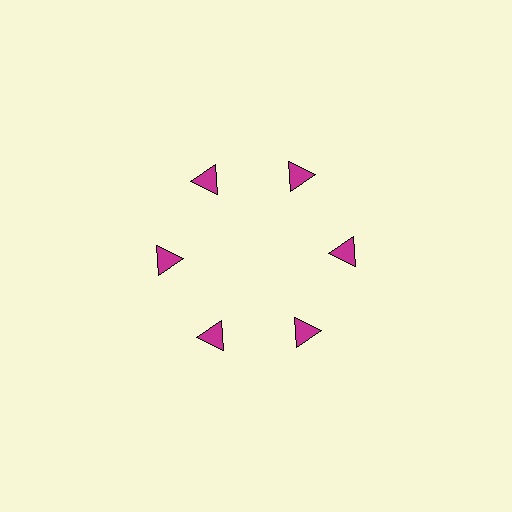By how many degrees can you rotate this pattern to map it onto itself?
The pattern maps onto itself every 60 degrees of rotation.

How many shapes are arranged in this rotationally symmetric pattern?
There are 6 shapes, arranged in 6 groups of 1.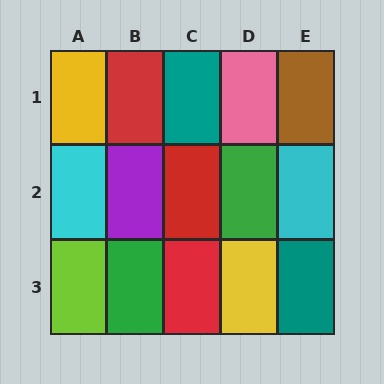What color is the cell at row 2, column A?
Cyan.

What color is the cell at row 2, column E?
Cyan.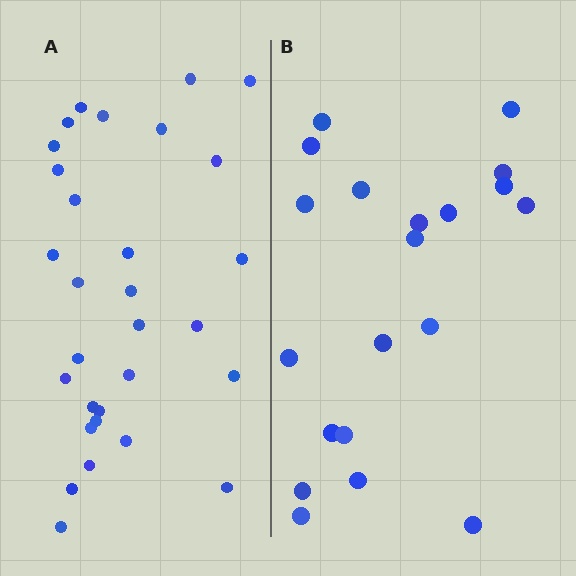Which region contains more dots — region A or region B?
Region A (the left region) has more dots.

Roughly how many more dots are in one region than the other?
Region A has roughly 10 or so more dots than region B.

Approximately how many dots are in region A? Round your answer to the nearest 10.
About 30 dots.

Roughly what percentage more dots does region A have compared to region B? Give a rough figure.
About 50% more.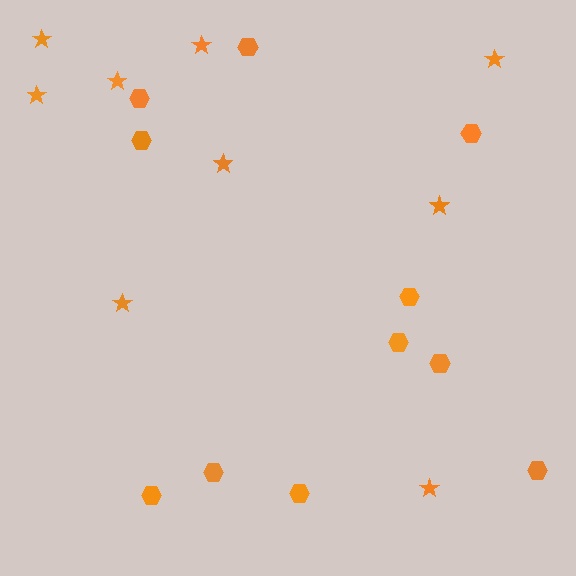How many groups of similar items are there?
There are 2 groups: one group of hexagons (11) and one group of stars (9).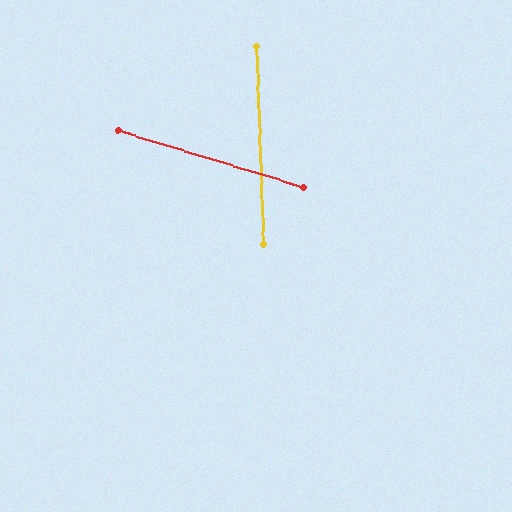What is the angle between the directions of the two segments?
Approximately 71 degrees.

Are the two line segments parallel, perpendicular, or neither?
Neither parallel nor perpendicular — they differ by about 71°.